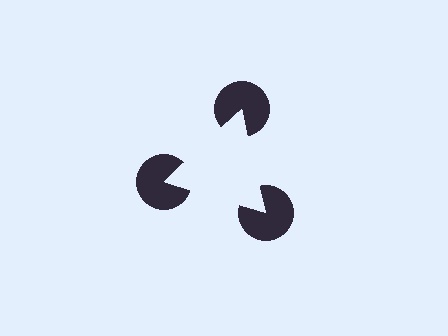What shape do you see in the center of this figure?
An illusory triangle — its edges are inferred from the aligned wedge cuts in the pac-man discs, not physically drawn.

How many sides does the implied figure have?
3 sides.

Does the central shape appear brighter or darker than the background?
It typically appears slightly brighter than the background, even though no actual brightness change is drawn.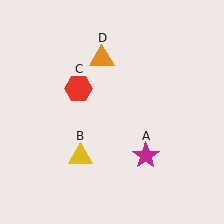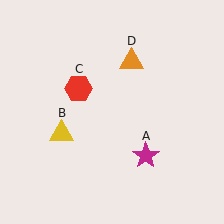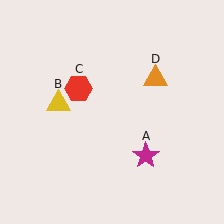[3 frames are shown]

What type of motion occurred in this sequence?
The yellow triangle (object B), orange triangle (object D) rotated clockwise around the center of the scene.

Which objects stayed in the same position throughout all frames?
Magenta star (object A) and red hexagon (object C) remained stationary.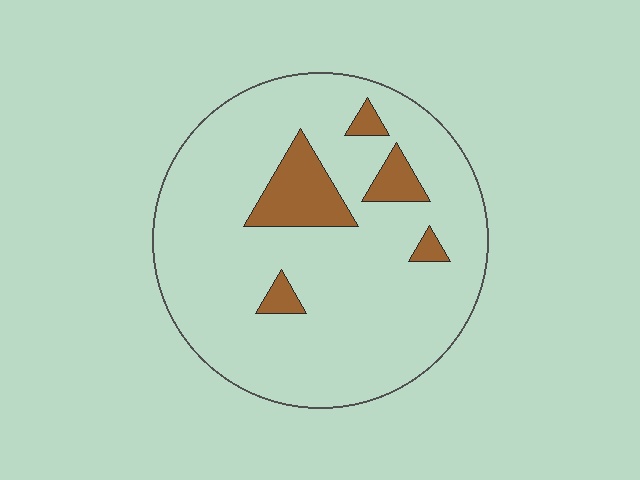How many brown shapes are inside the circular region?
5.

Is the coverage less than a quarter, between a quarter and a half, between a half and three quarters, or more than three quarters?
Less than a quarter.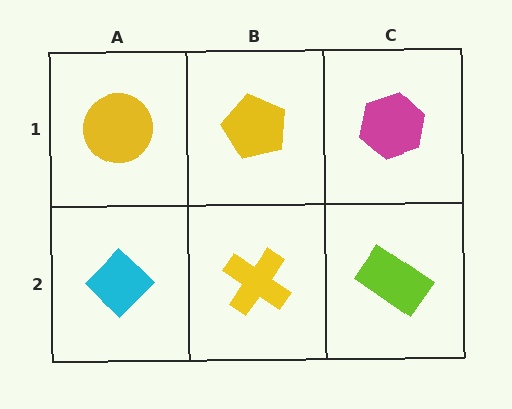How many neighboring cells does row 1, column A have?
2.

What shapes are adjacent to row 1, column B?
A yellow cross (row 2, column B), a yellow circle (row 1, column A), a magenta hexagon (row 1, column C).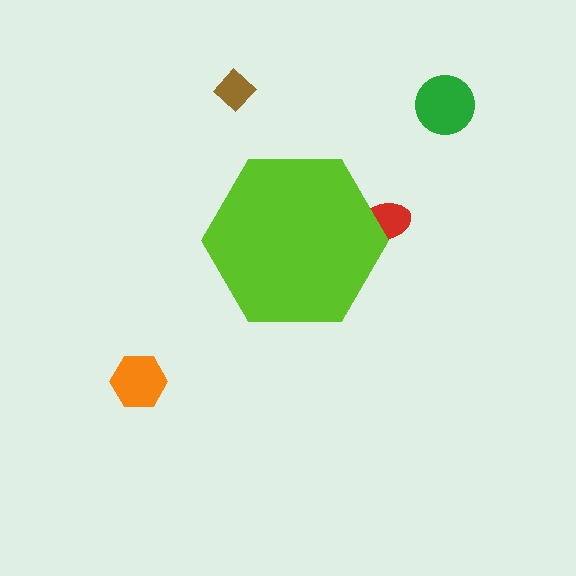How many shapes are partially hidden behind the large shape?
1 shape is partially hidden.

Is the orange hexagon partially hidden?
No, the orange hexagon is fully visible.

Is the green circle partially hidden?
No, the green circle is fully visible.